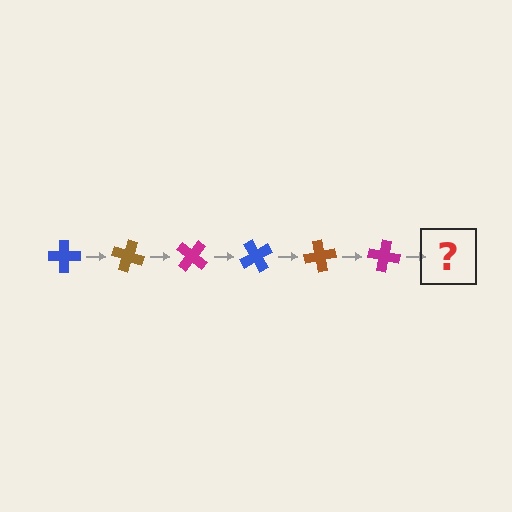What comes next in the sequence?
The next element should be a blue cross, rotated 120 degrees from the start.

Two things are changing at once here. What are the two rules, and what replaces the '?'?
The two rules are that it rotates 20 degrees each step and the color cycles through blue, brown, and magenta. The '?' should be a blue cross, rotated 120 degrees from the start.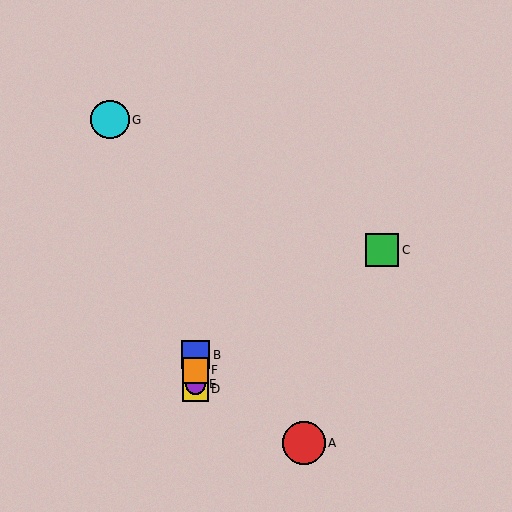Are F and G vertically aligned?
No, F is at x≈196 and G is at x≈110.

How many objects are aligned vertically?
4 objects (B, D, E, F) are aligned vertically.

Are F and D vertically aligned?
Yes, both are at x≈196.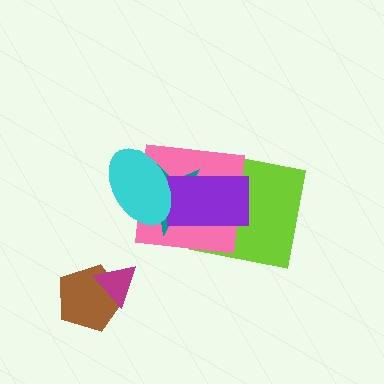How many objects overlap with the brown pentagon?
1 object overlaps with the brown pentagon.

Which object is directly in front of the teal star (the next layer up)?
The purple rectangle is directly in front of the teal star.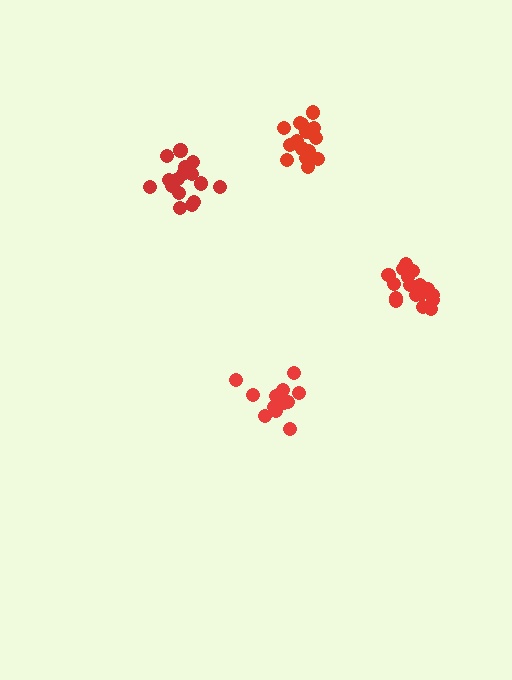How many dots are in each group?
Group 1: 17 dots, Group 2: 19 dots, Group 3: 15 dots, Group 4: 14 dots (65 total).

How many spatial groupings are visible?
There are 4 spatial groupings.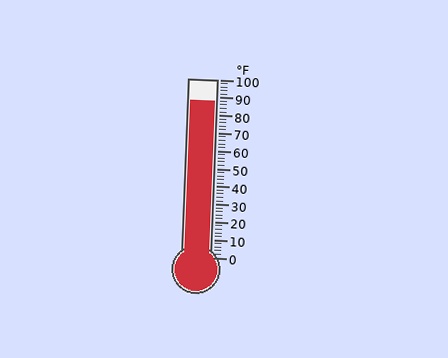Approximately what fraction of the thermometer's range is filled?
The thermometer is filled to approximately 90% of its range.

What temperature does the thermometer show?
The thermometer shows approximately 88°F.